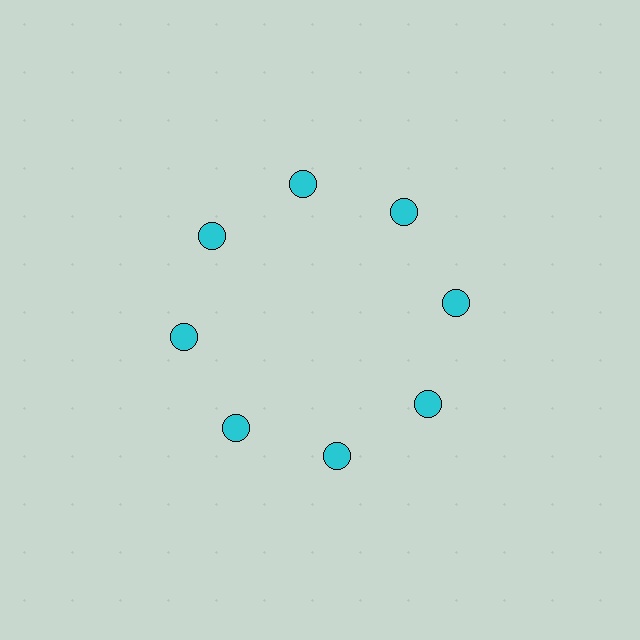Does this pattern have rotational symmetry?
Yes, this pattern has 8-fold rotational symmetry. It looks the same after rotating 45 degrees around the center.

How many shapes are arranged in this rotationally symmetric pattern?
There are 8 shapes, arranged in 8 groups of 1.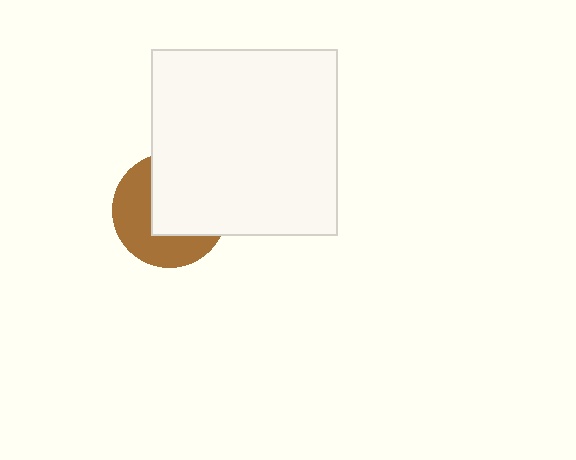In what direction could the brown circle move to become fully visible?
The brown circle could move toward the lower-left. That would shift it out from behind the white square entirely.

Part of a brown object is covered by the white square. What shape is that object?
It is a circle.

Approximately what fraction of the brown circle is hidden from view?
Roughly 53% of the brown circle is hidden behind the white square.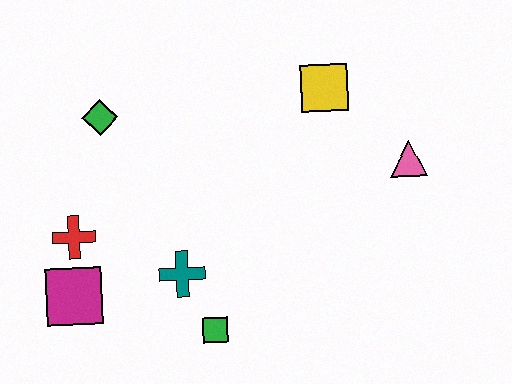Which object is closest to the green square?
The teal cross is closest to the green square.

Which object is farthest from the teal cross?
The pink triangle is farthest from the teal cross.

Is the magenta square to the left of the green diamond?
Yes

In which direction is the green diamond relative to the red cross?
The green diamond is above the red cross.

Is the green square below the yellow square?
Yes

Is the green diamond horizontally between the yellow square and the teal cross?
No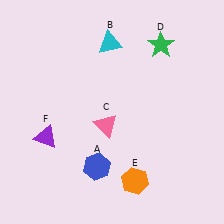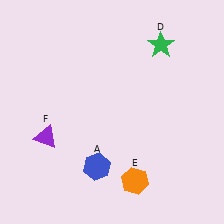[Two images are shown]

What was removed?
The pink triangle (C), the cyan triangle (B) were removed in Image 2.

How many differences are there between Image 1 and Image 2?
There are 2 differences between the two images.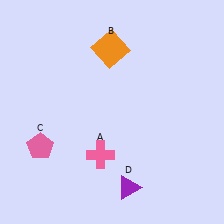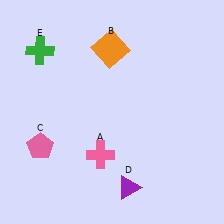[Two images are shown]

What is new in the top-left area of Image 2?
A green cross (E) was added in the top-left area of Image 2.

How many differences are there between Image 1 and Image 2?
There is 1 difference between the two images.